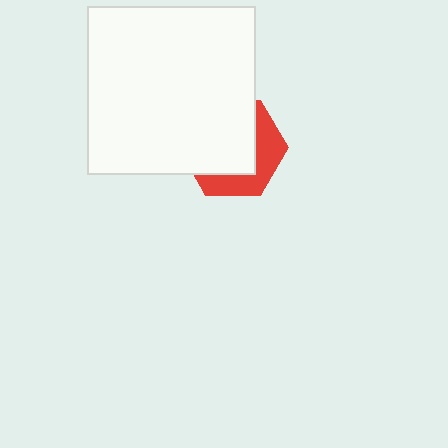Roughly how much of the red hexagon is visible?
A small part of it is visible (roughly 37%).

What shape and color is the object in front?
The object in front is a white square.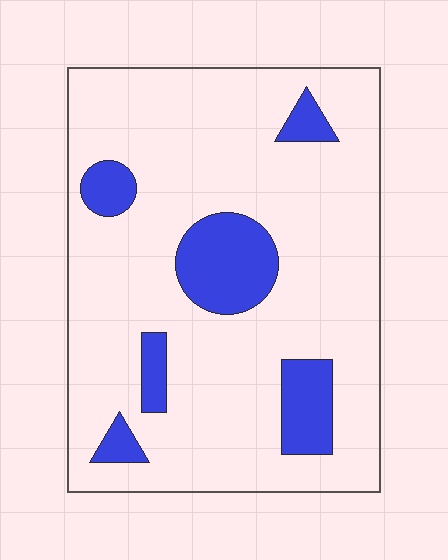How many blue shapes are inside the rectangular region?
6.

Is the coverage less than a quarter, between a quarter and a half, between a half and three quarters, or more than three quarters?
Less than a quarter.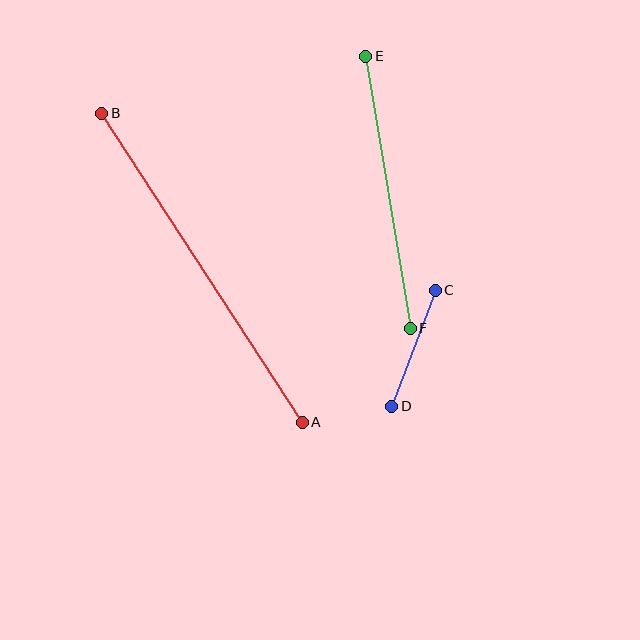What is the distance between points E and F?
The distance is approximately 276 pixels.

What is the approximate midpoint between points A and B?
The midpoint is at approximately (202, 268) pixels.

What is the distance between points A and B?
The distance is approximately 368 pixels.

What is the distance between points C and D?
The distance is approximately 124 pixels.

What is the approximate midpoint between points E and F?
The midpoint is at approximately (388, 192) pixels.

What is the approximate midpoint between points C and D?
The midpoint is at approximately (414, 348) pixels.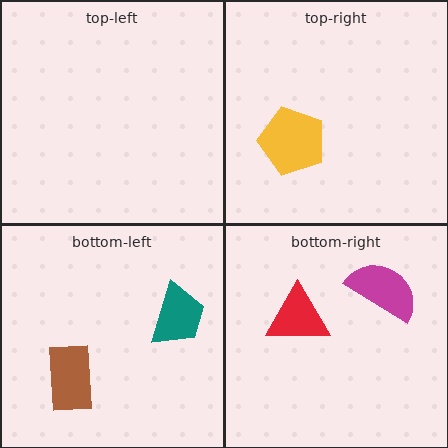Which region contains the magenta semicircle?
The bottom-right region.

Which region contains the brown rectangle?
The bottom-left region.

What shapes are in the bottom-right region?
The magenta semicircle, the red triangle.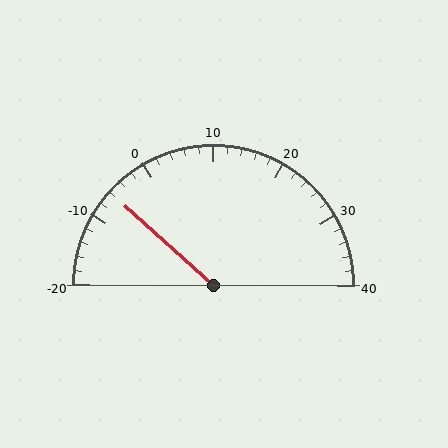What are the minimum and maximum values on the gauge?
The gauge ranges from -20 to 40.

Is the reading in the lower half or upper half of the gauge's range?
The reading is in the lower half of the range (-20 to 40).